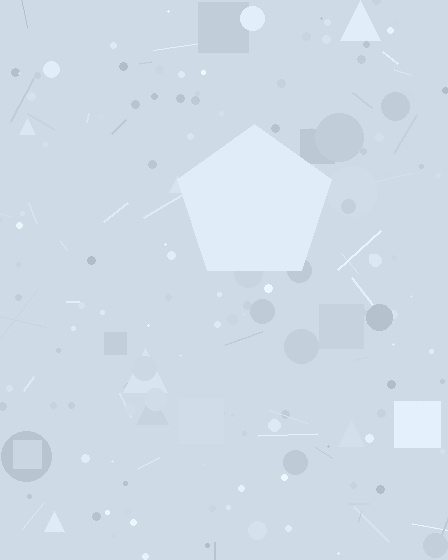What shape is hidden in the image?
A pentagon is hidden in the image.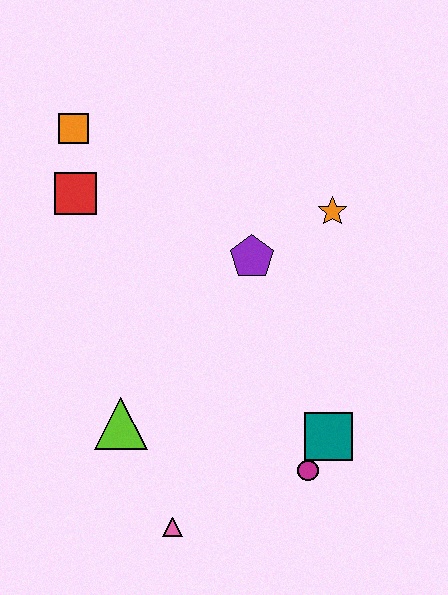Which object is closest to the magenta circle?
The teal square is closest to the magenta circle.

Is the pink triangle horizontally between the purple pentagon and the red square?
Yes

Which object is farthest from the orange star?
The pink triangle is farthest from the orange star.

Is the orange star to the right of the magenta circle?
Yes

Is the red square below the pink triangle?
No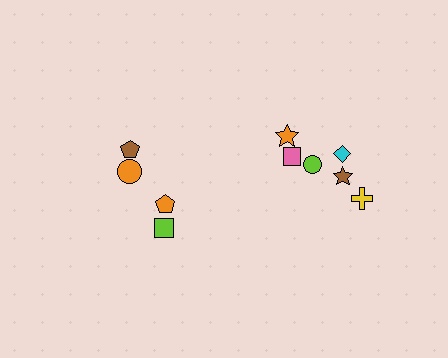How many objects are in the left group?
There are 4 objects.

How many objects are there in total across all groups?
There are 10 objects.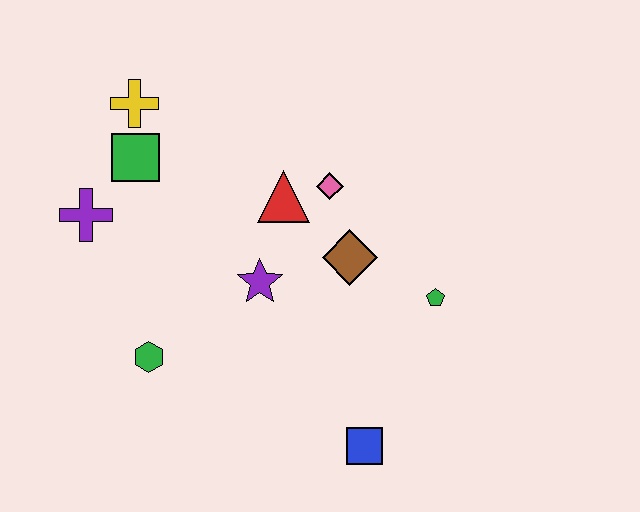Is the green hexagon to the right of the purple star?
No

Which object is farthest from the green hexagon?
The green pentagon is farthest from the green hexagon.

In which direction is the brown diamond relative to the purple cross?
The brown diamond is to the right of the purple cross.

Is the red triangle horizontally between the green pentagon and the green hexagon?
Yes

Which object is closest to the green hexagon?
The purple star is closest to the green hexagon.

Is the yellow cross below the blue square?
No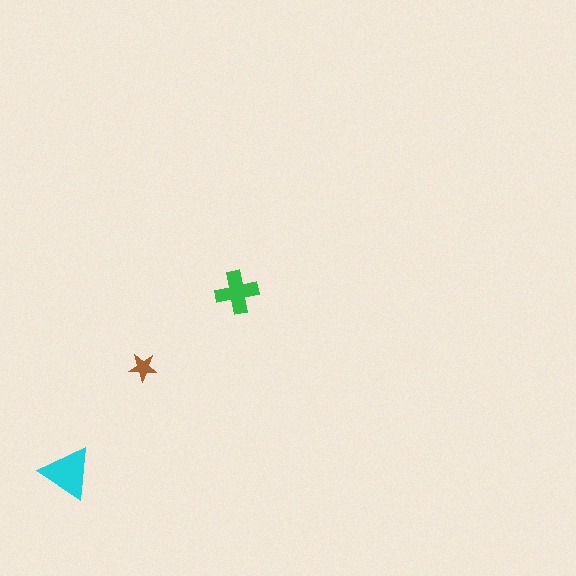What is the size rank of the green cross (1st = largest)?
2nd.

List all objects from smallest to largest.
The brown star, the green cross, the cyan triangle.